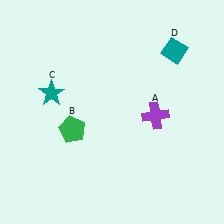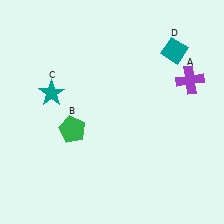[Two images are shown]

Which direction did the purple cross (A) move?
The purple cross (A) moved up.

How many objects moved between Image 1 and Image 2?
1 object moved between the two images.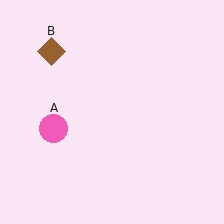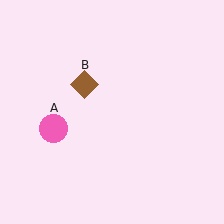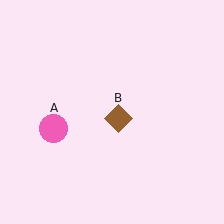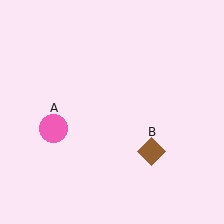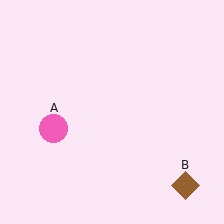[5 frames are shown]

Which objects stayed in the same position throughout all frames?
Pink circle (object A) remained stationary.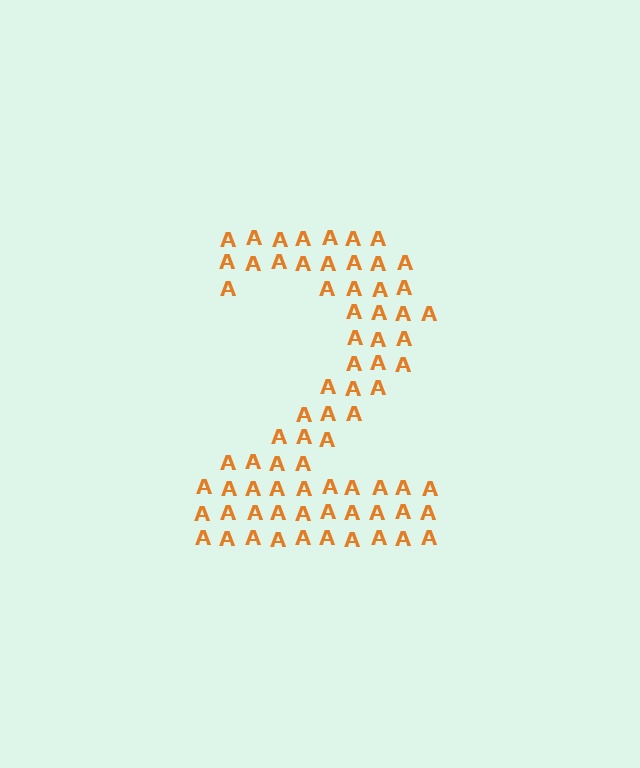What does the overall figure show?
The overall figure shows the digit 2.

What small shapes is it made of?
It is made of small letter A's.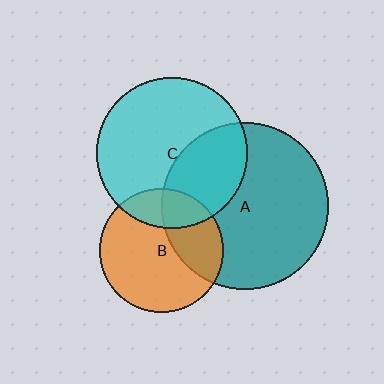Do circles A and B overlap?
Yes.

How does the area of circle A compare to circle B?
Approximately 1.8 times.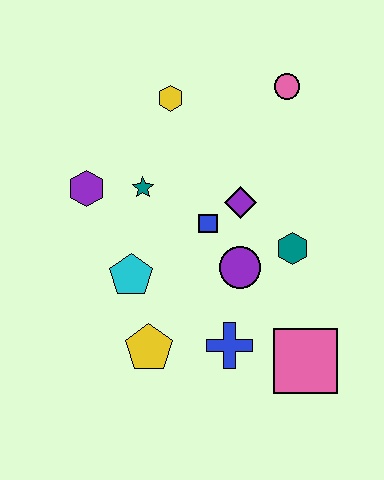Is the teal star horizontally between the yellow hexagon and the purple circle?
No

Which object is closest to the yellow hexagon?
The teal star is closest to the yellow hexagon.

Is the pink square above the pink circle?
No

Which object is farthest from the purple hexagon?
The pink square is farthest from the purple hexagon.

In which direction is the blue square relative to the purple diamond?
The blue square is to the left of the purple diamond.